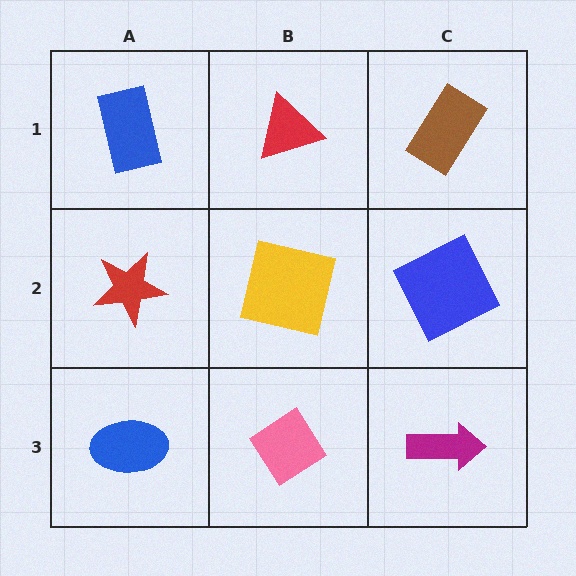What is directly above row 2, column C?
A brown rectangle.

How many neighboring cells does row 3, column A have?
2.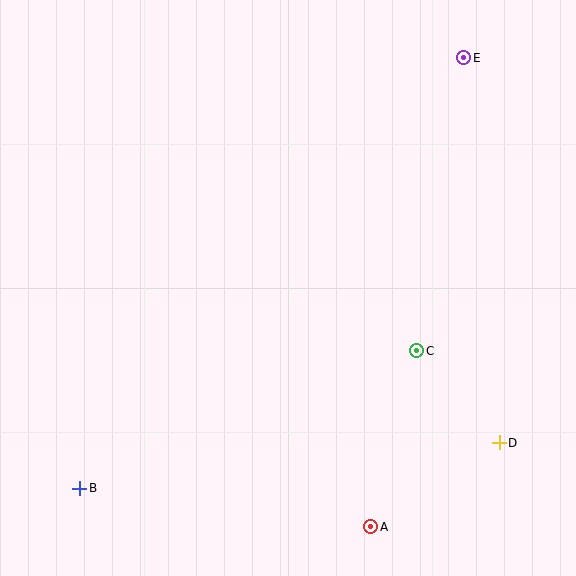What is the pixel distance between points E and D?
The distance between E and D is 387 pixels.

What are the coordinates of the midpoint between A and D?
The midpoint between A and D is at (435, 485).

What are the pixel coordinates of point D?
Point D is at (499, 443).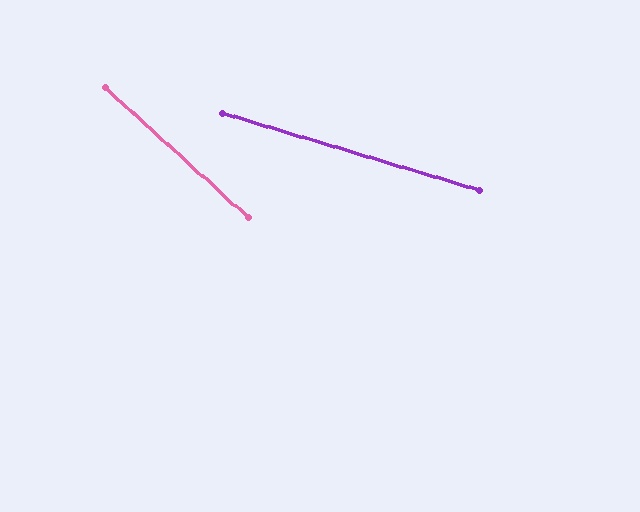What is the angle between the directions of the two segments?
Approximately 25 degrees.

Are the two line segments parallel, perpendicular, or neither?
Neither parallel nor perpendicular — they differ by about 25°.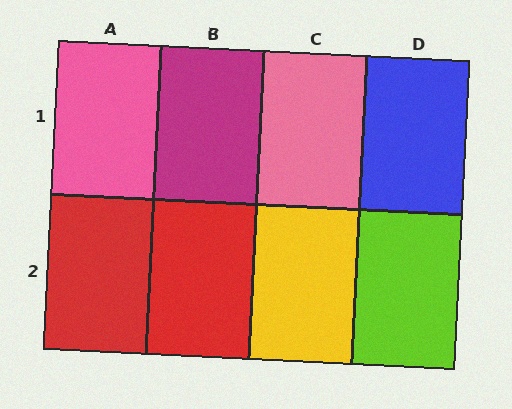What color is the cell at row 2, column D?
Lime.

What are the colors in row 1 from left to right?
Pink, magenta, pink, blue.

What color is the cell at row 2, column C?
Yellow.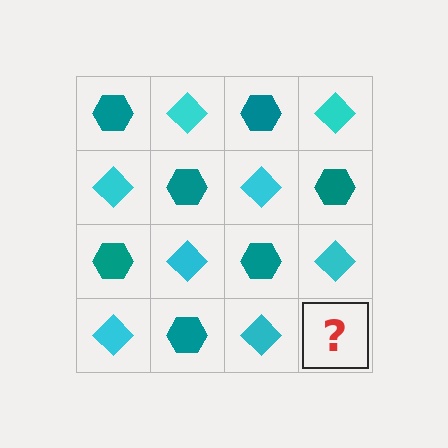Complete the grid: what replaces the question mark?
The question mark should be replaced with a teal hexagon.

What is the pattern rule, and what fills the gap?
The rule is that it alternates teal hexagon and cyan diamond in a checkerboard pattern. The gap should be filled with a teal hexagon.